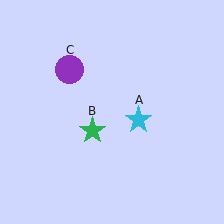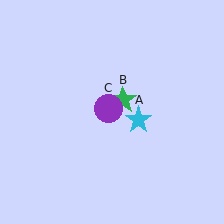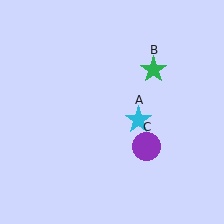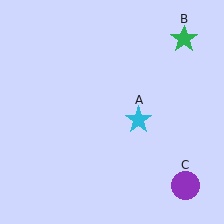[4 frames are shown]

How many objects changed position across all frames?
2 objects changed position: green star (object B), purple circle (object C).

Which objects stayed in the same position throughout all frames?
Cyan star (object A) remained stationary.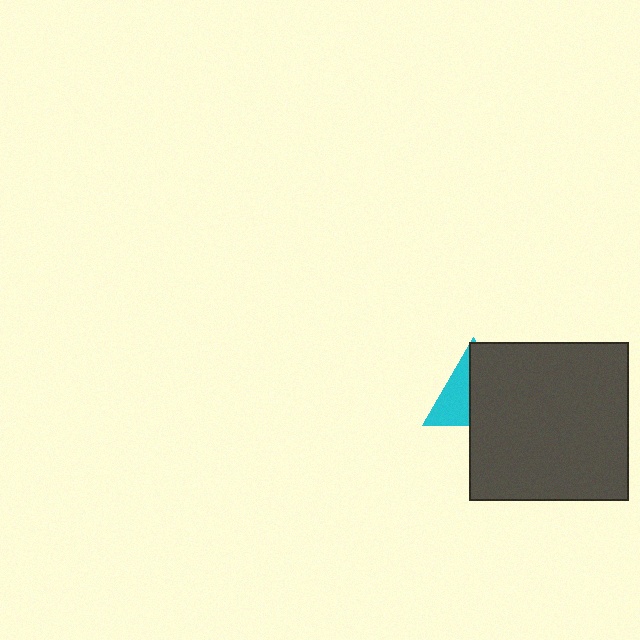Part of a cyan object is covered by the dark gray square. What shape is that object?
It is a triangle.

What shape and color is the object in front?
The object in front is a dark gray square.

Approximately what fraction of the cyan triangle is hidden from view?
Roughly 57% of the cyan triangle is hidden behind the dark gray square.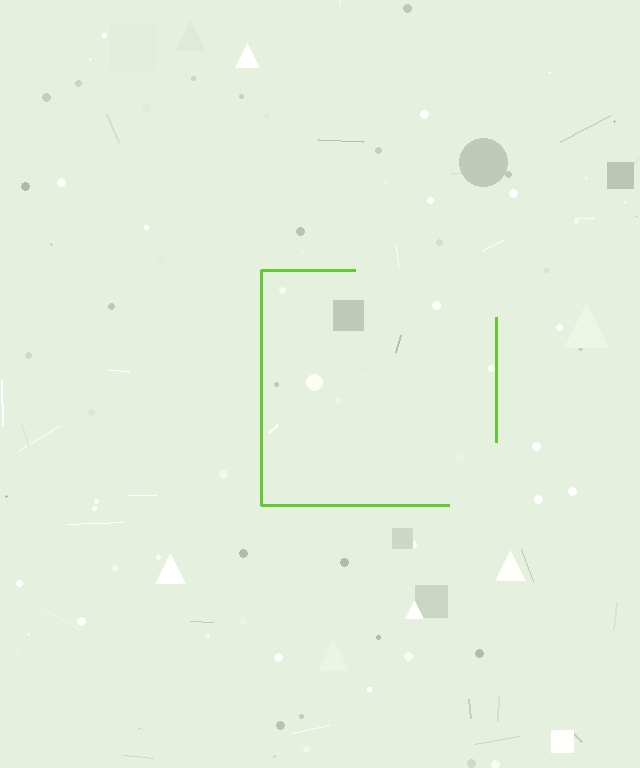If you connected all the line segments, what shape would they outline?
They would outline a square.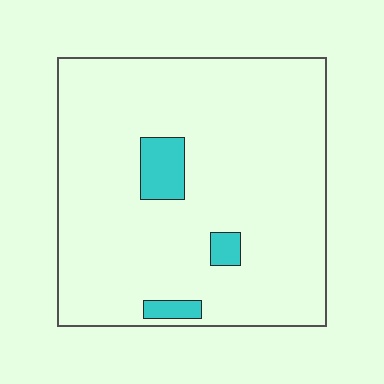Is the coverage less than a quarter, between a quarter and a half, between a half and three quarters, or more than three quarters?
Less than a quarter.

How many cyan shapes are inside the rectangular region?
3.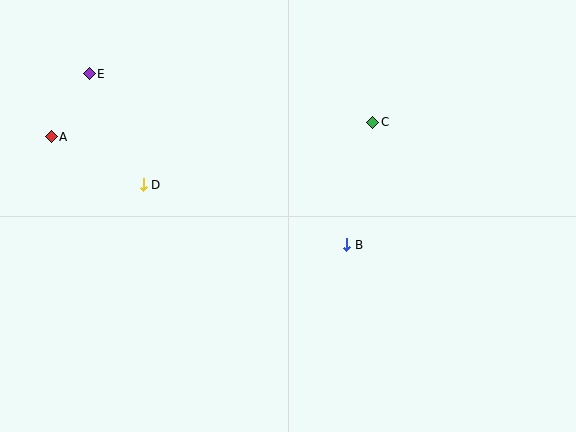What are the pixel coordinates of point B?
Point B is at (347, 245).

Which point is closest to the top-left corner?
Point E is closest to the top-left corner.